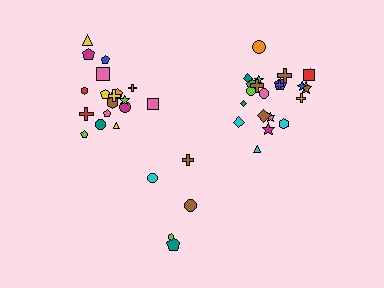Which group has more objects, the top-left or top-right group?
The top-right group.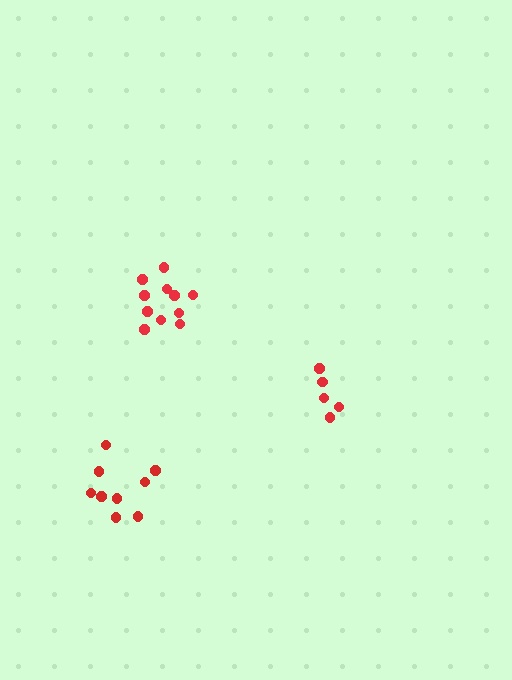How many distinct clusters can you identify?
There are 3 distinct clusters.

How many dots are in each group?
Group 1: 11 dots, Group 2: 5 dots, Group 3: 9 dots (25 total).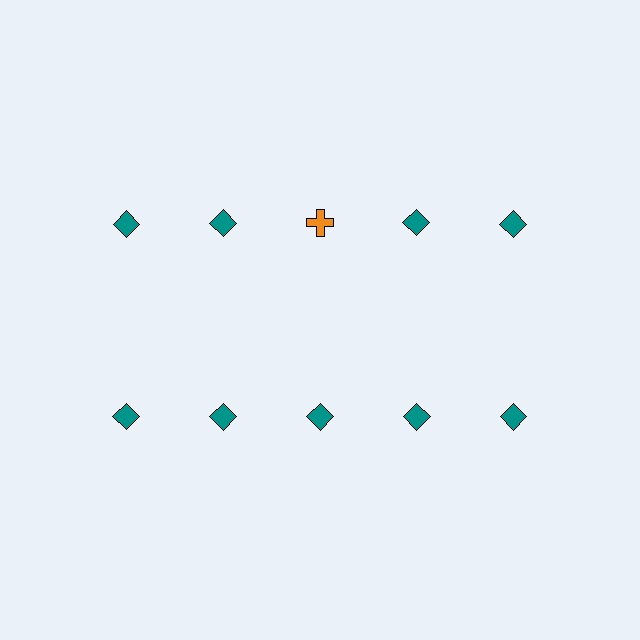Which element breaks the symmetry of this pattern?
The orange cross in the top row, center column breaks the symmetry. All other shapes are teal diamonds.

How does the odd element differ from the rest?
It differs in both color (orange instead of teal) and shape (cross instead of diamond).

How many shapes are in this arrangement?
There are 10 shapes arranged in a grid pattern.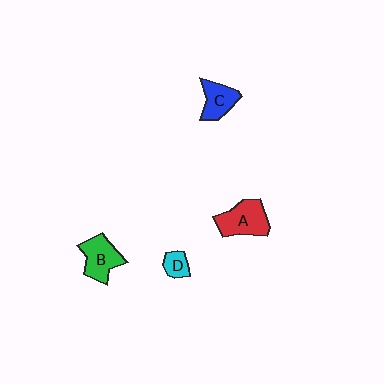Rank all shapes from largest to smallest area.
From largest to smallest: A (red), B (green), C (blue), D (cyan).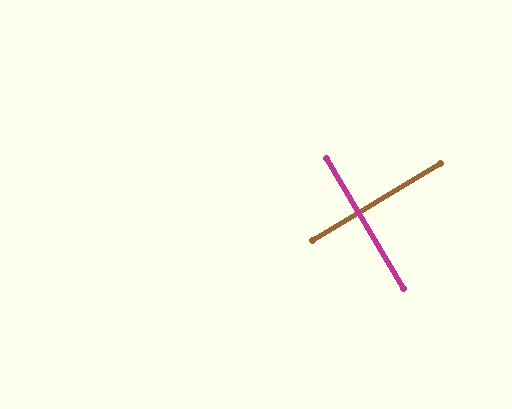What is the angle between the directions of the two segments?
Approximately 90 degrees.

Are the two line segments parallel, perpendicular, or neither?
Perpendicular — they meet at approximately 90°.